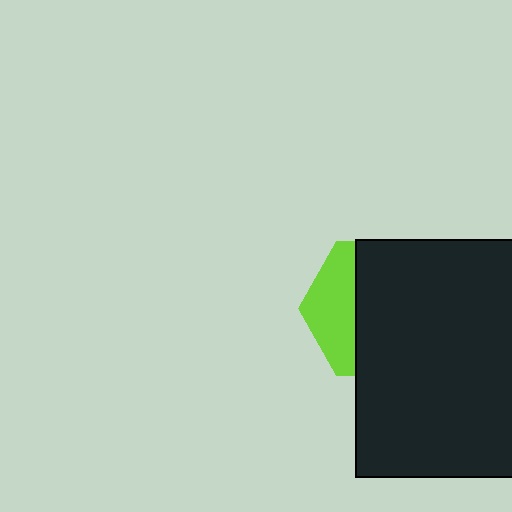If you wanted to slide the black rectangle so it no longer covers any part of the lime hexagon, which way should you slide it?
Slide it right — that is the most direct way to separate the two shapes.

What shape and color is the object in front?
The object in front is a black rectangle.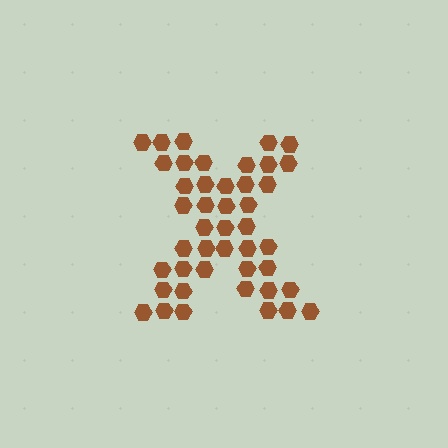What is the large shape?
The large shape is the letter X.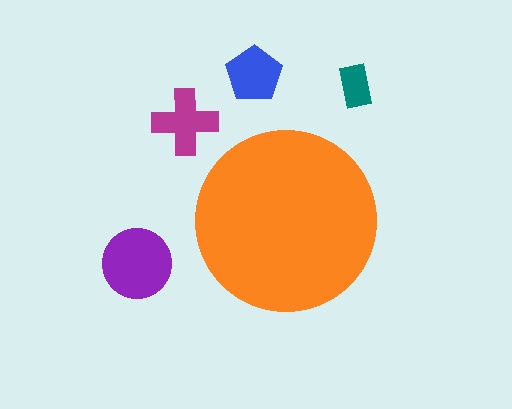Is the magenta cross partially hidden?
No, the magenta cross is fully visible.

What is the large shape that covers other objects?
An orange circle.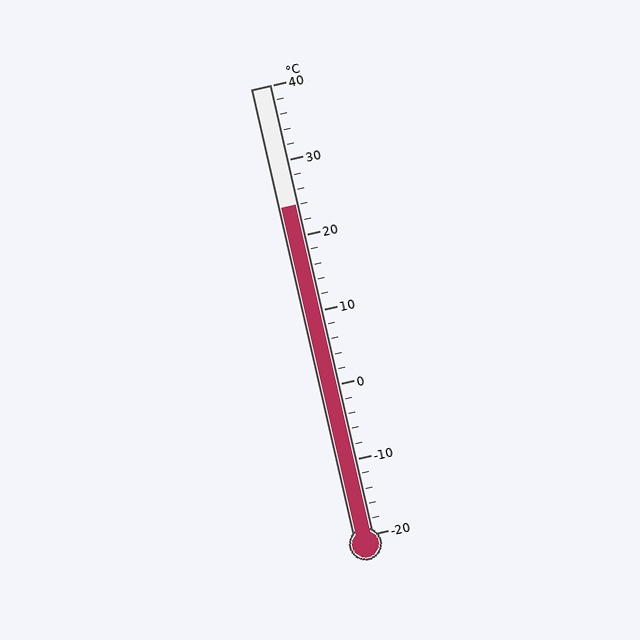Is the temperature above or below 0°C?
The temperature is above 0°C.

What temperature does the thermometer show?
The thermometer shows approximately 24°C.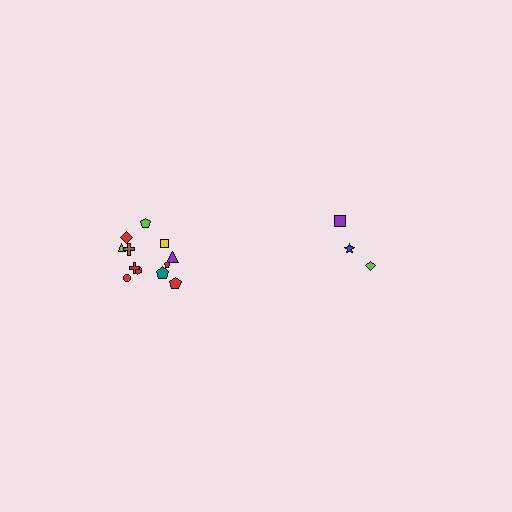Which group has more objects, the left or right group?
The left group.